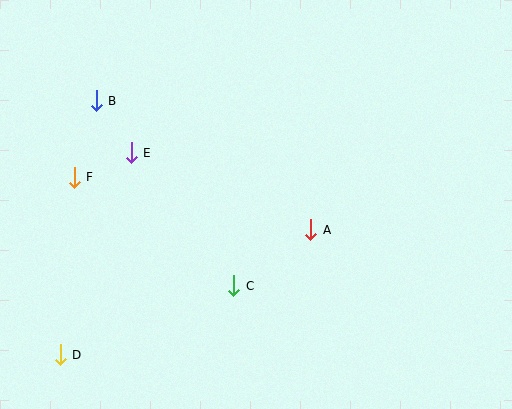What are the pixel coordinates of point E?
Point E is at (131, 153).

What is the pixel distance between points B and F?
The distance between B and F is 79 pixels.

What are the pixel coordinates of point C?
Point C is at (234, 286).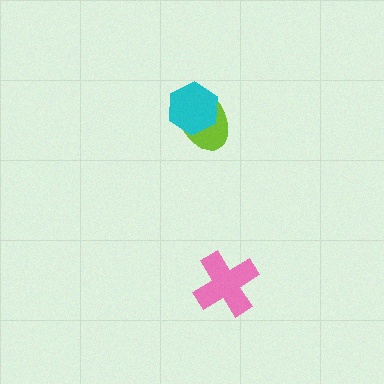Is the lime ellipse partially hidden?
Yes, it is partially covered by another shape.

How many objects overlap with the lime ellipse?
1 object overlaps with the lime ellipse.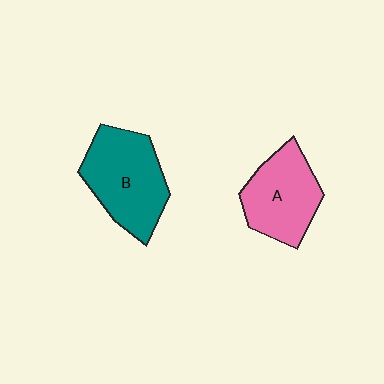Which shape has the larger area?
Shape B (teal).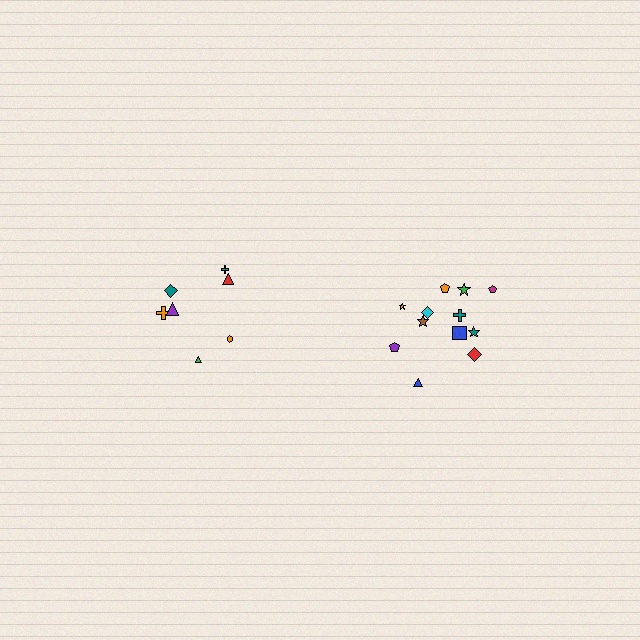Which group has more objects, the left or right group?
The right group.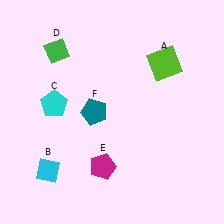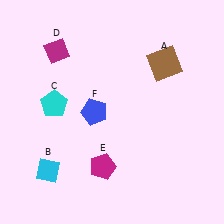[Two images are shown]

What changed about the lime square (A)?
In Image 1, A is lime. In Image 2, it changed to brown.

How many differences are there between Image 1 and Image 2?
There are 3 differences between the two images.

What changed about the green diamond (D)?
In Image 1, D is green. In Image 2, it changed to magenta.